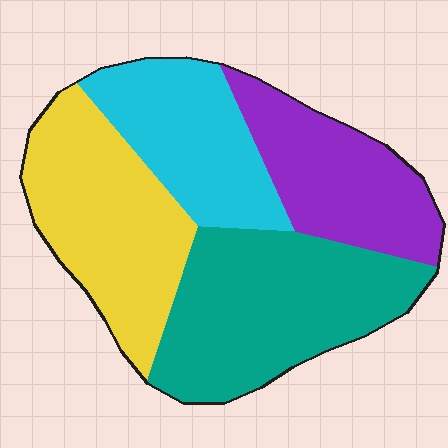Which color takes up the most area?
Teal, at roughly 30%.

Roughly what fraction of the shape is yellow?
Yellow takes up about one quarter (1/4) of the shape.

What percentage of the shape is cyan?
Cyan covers roughly 20% of the shape.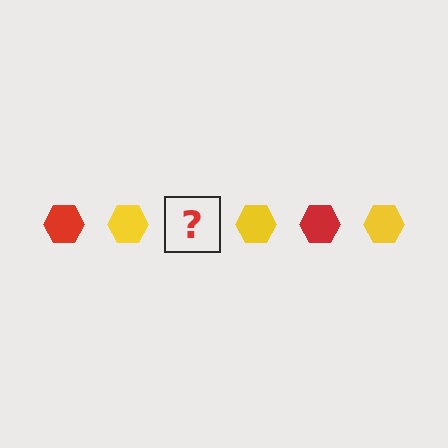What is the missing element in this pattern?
The missing element is a red hexagon.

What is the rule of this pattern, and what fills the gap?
The rule is that the pattern cycles through red, yellow hexagons. The gap should be filled with a red hexagon.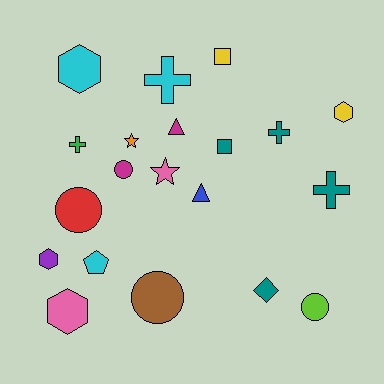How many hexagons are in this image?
There are 4 hexagons.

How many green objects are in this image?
There is 1 green object.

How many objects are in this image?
There are 20 objects.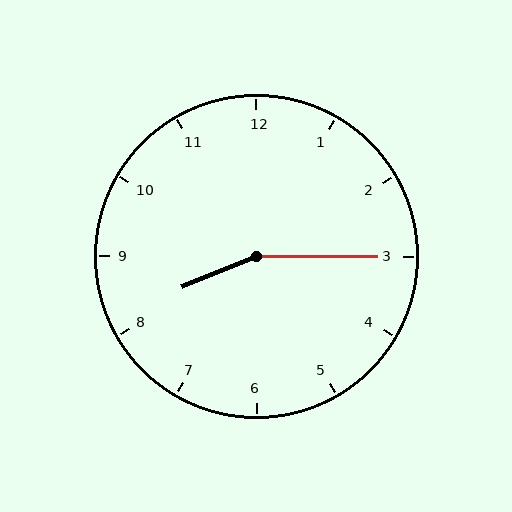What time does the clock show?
8:15.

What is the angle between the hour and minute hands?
Approximately 158 degrees.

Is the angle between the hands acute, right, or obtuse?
It is obtuse.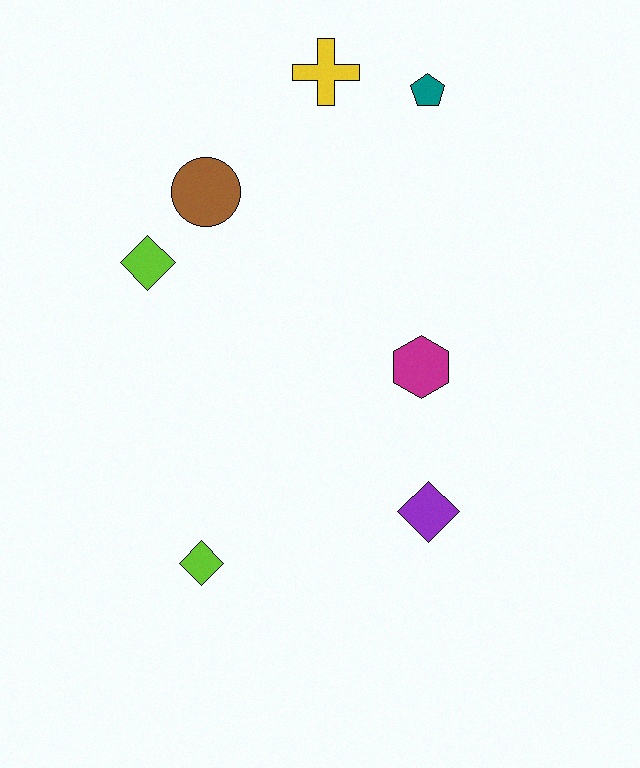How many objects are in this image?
There are 7 objects.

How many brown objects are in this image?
There is 1 brown object.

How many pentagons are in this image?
There is 1 pentagon.